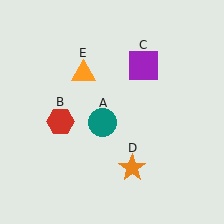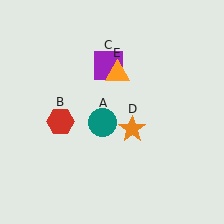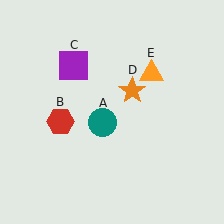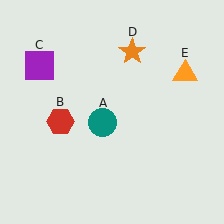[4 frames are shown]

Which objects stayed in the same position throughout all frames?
Teal circle (object A) and red hexagon (object B) remained stationary.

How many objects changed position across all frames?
3 objects changed position: purple square (object C), orange star (object D), orange triangle (object E).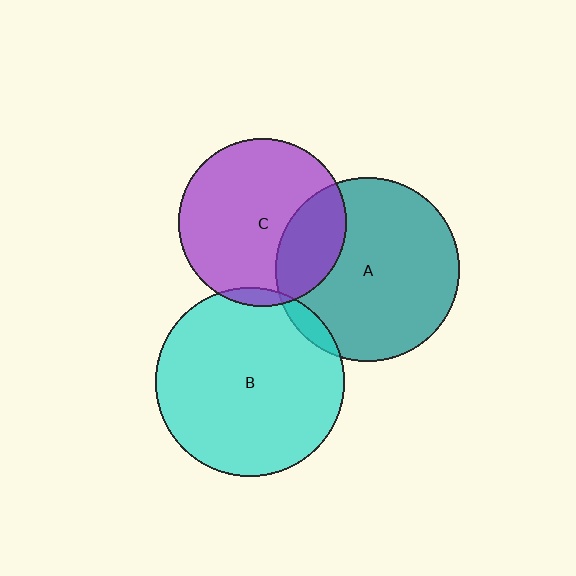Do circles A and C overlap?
Yes.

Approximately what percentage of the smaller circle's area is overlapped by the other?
Approximately 25%.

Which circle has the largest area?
Circle B (cyan).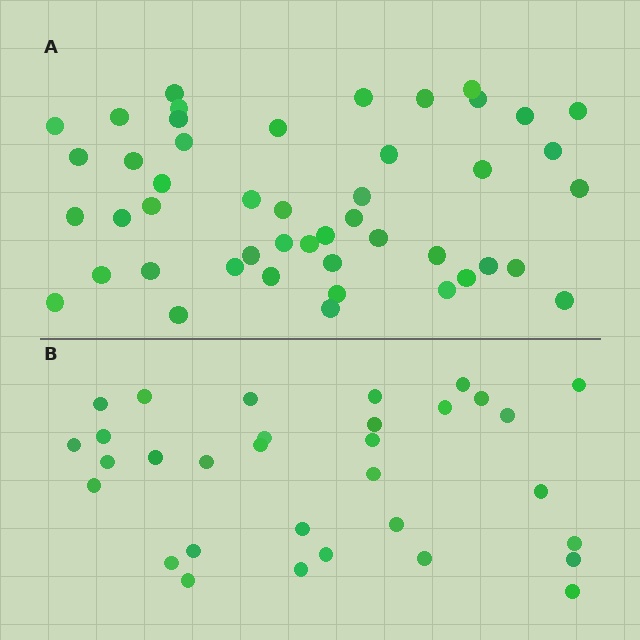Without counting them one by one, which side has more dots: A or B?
Region A (the top region) has more dots.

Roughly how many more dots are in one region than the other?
Region A has approximately 15 more dots than region B.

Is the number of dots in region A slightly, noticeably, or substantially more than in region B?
Region A has substantially more. The ratio is roughly 1.5 to 1.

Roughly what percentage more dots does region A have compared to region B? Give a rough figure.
About 45% more.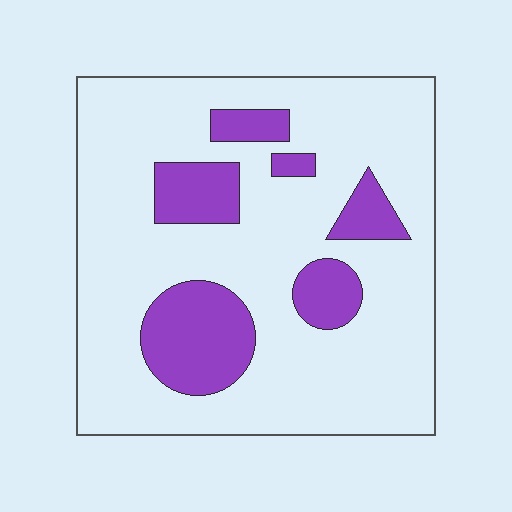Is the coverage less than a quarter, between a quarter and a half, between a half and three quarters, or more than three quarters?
Less than a quarter.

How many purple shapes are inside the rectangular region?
6.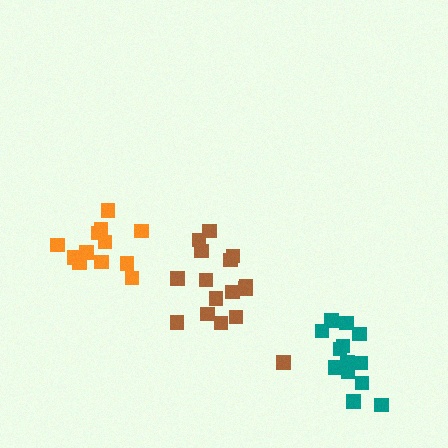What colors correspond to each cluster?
The clusters are colored: orange, brown, teal.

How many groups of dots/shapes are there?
There are 3 groups.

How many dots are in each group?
Group 1: 12 dots, Group 2: 16 dots, Group 3: 13 dots (41 total).